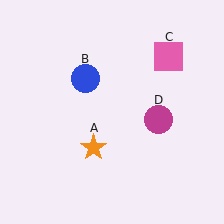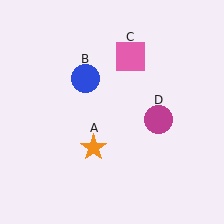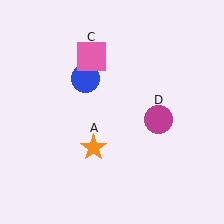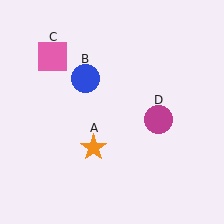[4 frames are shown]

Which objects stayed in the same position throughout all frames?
Orange star (object A) and blue circle (object B) and magenta circle (object D) remained stationary.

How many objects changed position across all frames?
1 object changed position: pink square (object C).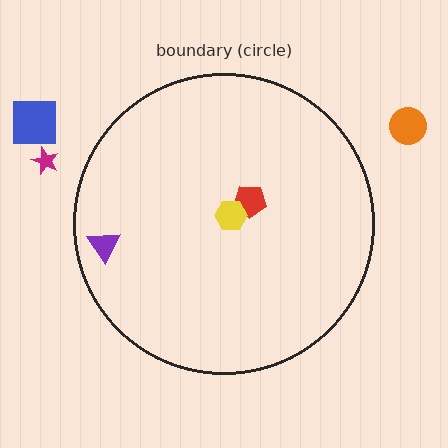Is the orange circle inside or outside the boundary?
Outside.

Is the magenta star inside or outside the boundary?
Outside.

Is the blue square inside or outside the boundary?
Outside.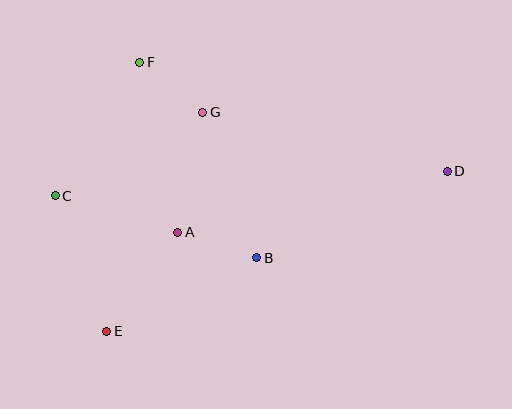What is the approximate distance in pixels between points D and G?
The distance between D and G is approximately 251 pixels.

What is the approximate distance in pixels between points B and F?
The distance between B and F is approximately 228 pixels.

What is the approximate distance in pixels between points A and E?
The distance between A and E is approximately 122 pixels.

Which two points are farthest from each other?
Points C and D are farthest from each other.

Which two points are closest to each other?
Points F and G are closest to each other.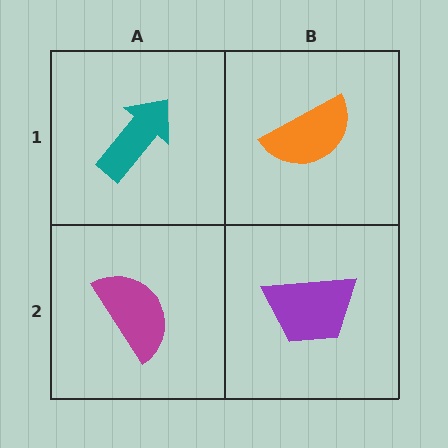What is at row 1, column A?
A teal arrow.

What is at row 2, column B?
A purple trapezoid.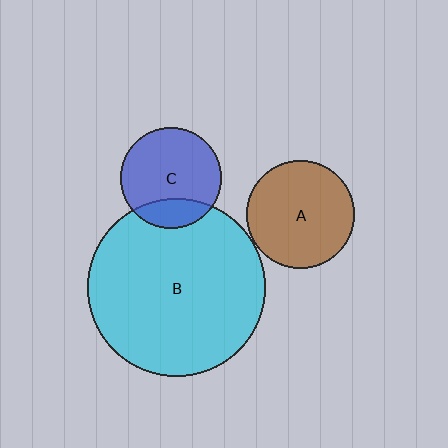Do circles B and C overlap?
Yes.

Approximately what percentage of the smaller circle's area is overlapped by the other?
Approximately 20%.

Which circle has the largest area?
Circle B (cyan).